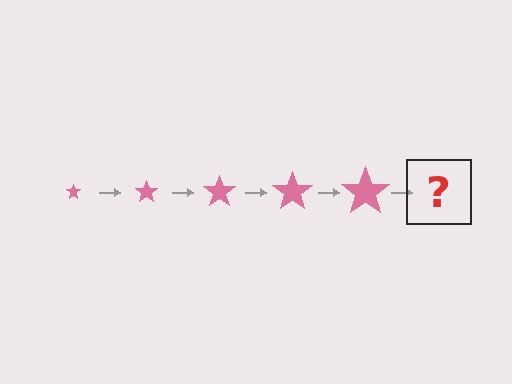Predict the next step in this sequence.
The next step is a pink star, larger than the previous one.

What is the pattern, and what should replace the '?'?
The pattern is that the star gets progressively larger each step. The '?' should be a pink star, larger than the previous one.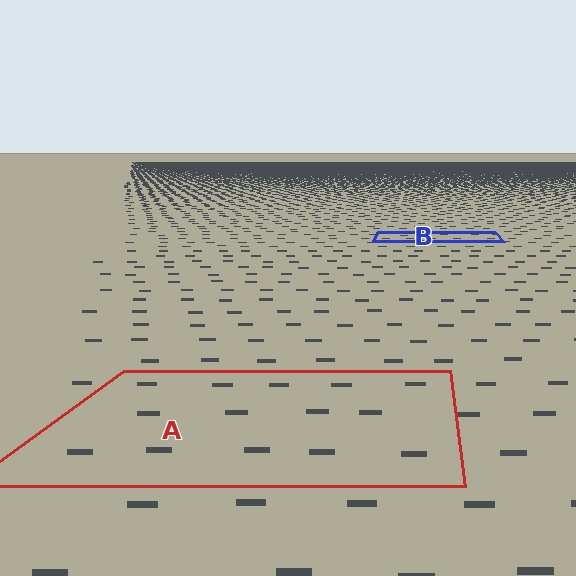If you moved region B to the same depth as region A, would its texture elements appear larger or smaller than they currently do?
They would appear larger. At a closer depth, the same texture elements are projected at a bigger on-screen size.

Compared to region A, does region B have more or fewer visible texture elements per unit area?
Region B has more texture elements per unit area — they are packed more densely because it is farther away.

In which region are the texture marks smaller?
The texture marks are smaller in region B, because it is farther away.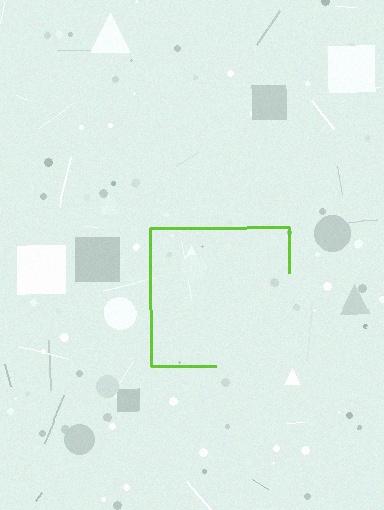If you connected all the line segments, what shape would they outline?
They would outline a square.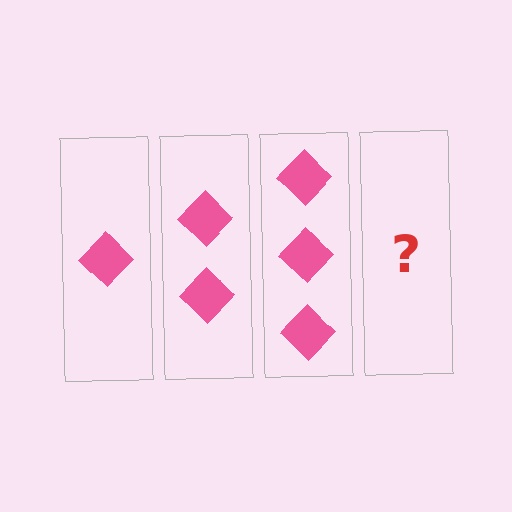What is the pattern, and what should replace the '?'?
The pattern is that each step adds one more diamond. The '?' should be 4 diamonds.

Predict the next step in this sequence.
The next step is 4 diamonds.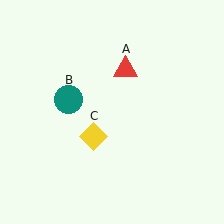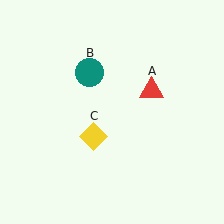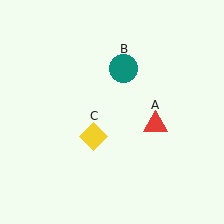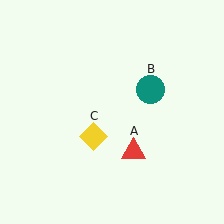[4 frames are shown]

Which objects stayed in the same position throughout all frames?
Yellow diamond (object C) remained stationary.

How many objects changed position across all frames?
2 objects changed position: red triangle (object A), teal circle (object B).